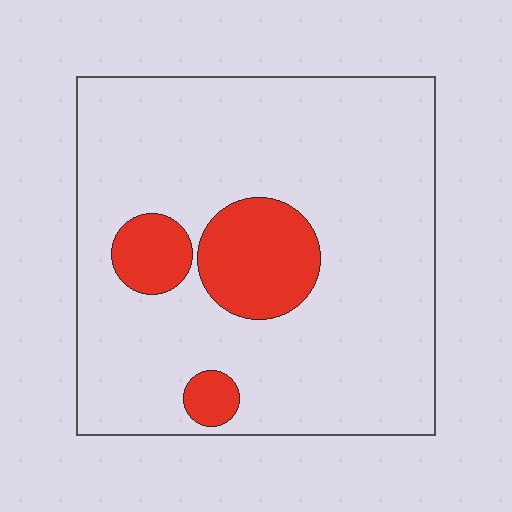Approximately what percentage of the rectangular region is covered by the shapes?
Approximately 15%.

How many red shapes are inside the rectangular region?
3.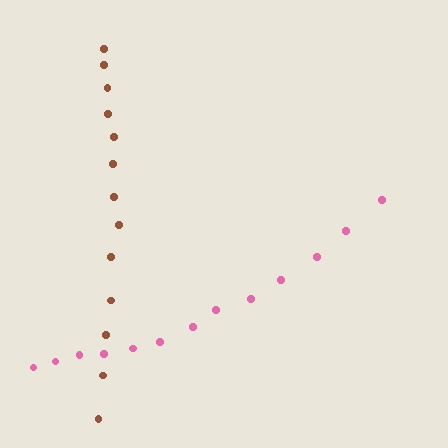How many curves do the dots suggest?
There are 2 distinct paths.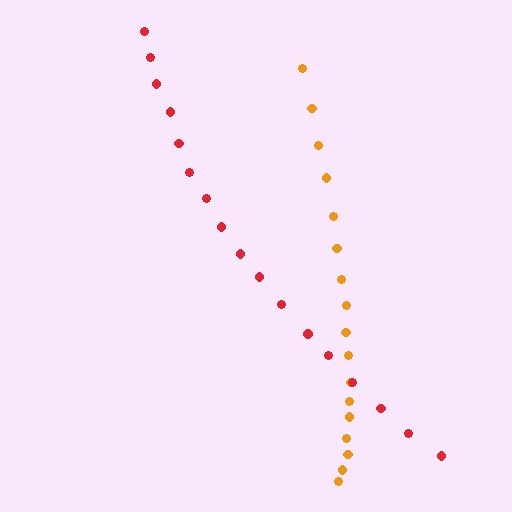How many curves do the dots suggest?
There are 2 distinct paths.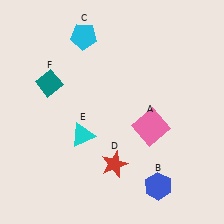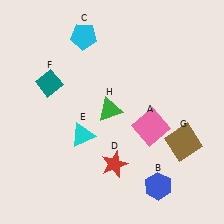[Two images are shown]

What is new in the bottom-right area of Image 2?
A brown square (G) was added in the bottom-right area of Image 2.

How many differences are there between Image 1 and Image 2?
There are 2 differences between the two images.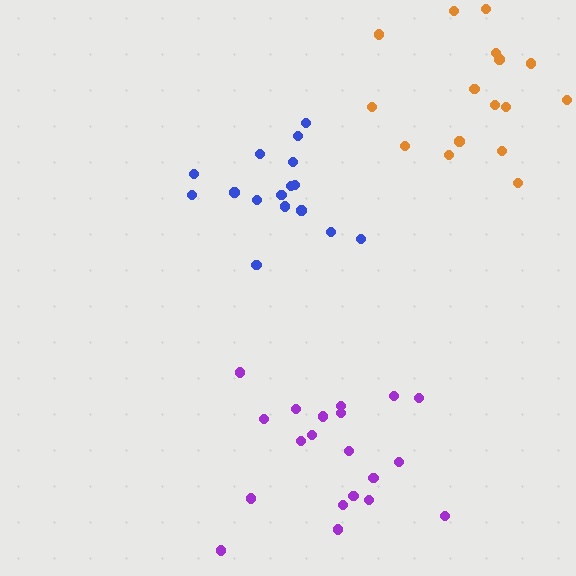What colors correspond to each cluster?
The clusters are colored: orange, purple, blue.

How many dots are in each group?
Group 1: 16 dots, Group 2: 20 dots, Group 3: 16 dots (52 total).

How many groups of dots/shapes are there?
There are 3 groups.